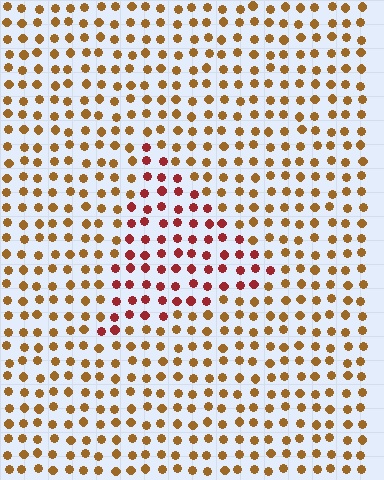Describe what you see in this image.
The image is filled with small brown elements in a uniform arrangement. A triangle-shaped region is visible where the elements are tinted to a slightly different hue, forming a subtle color boundary.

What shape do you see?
I see a triangle.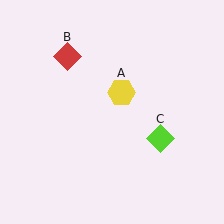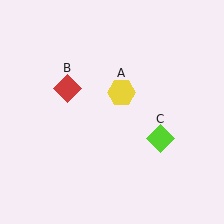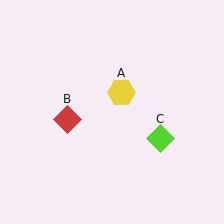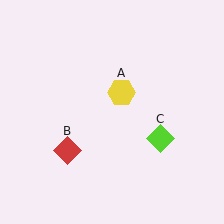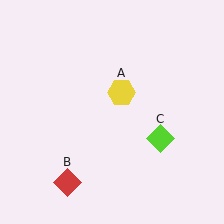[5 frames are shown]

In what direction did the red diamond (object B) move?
The red diamond (object B) moved down.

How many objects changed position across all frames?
1 object changed position: red diamond (object B).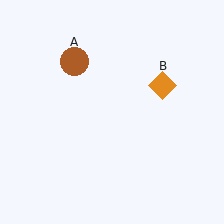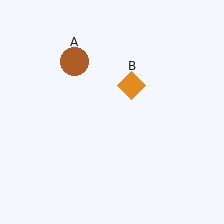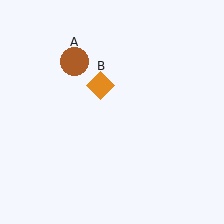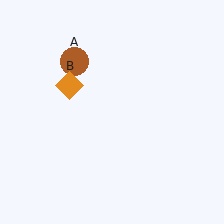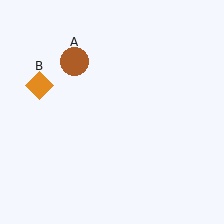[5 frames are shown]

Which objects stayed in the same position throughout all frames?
Brown circle (object A) remained stationary.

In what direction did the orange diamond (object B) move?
The orange diamond (object B) moved left.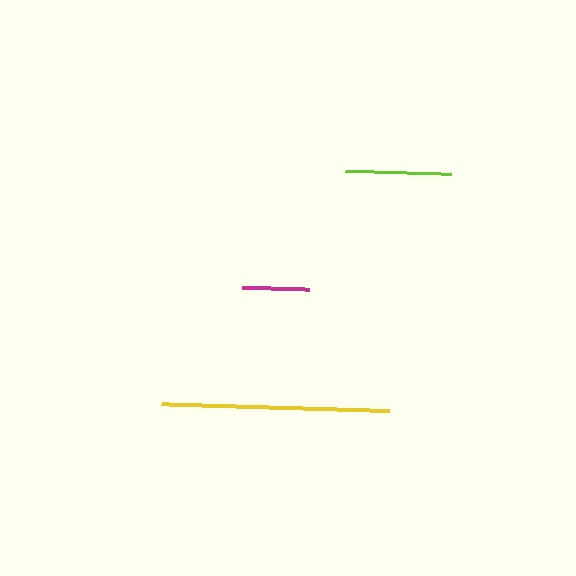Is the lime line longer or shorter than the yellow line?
The yellow line is longer than the lime line.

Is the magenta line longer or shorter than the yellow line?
The yellow line is longer than the magenta line.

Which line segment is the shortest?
The magenta line is the shortest at approximately 67 pixels.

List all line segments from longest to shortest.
From longest to shortest: yellow, lime, magenta.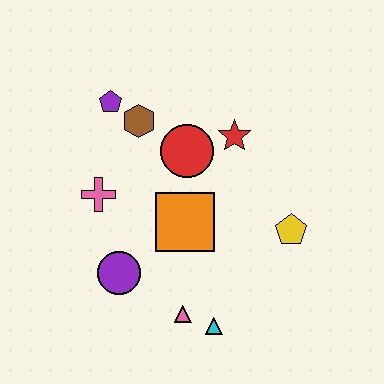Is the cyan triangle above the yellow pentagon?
No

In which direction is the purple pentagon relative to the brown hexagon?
The purple pentagon is to the left of the brown hexagon.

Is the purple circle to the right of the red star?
No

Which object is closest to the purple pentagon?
The brown hexagon is closest to the purple pentagon.